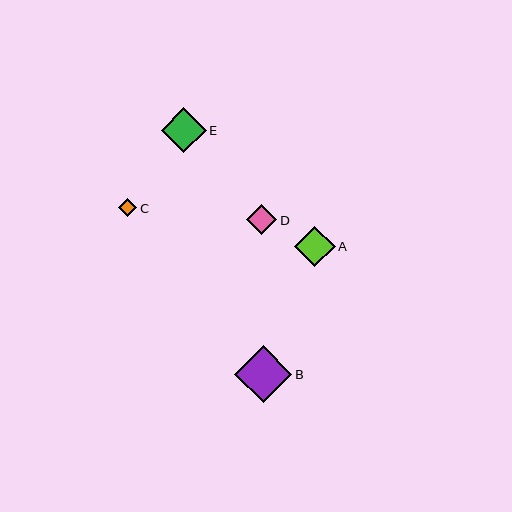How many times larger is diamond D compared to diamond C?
Diamond D is approximately 1.7 times the size of diamond C.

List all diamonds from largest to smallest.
From largest to smallest: B, E, A, D, C.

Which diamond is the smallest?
Diamond C is the smallest with a size of approximately 18 pixels.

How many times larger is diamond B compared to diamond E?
Diamond B is approximately 1.3 times the size of diamond E.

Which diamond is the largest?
Diamond B is the largest with a size of approximately 57 pixels.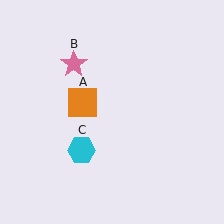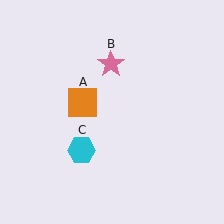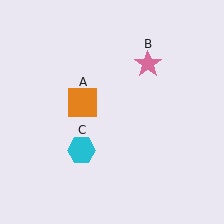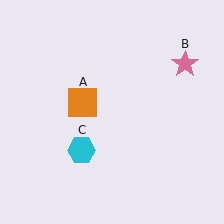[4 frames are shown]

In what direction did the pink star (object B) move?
The pink star (object B) moved right.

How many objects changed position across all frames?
1 object changed position: pink star (object B).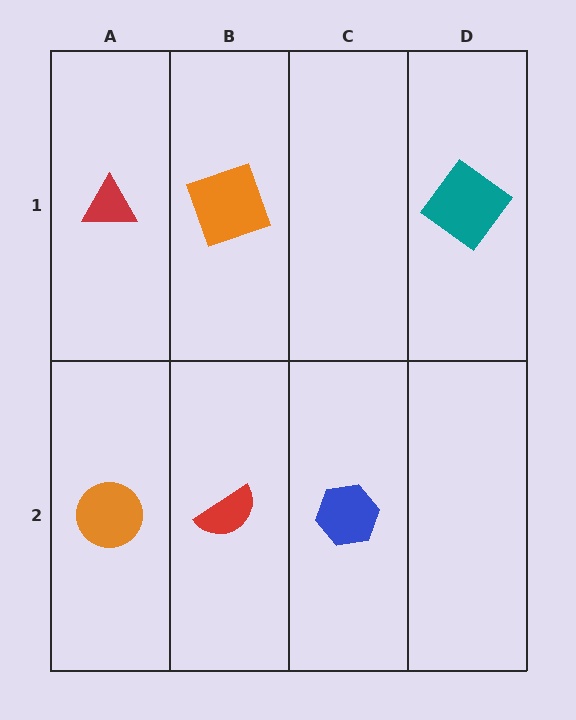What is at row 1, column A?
A red triangle.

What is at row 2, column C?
A blue hexagon.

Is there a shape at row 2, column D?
No, that cell is empty.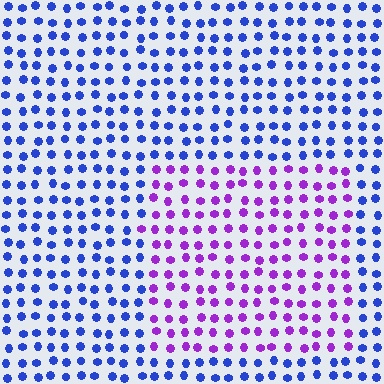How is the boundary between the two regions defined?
The boundary is defined purely by a slight shift in hue (about 54 degrees). Spacing, size, and orientation are identical on both sides.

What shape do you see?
I see a rectangle.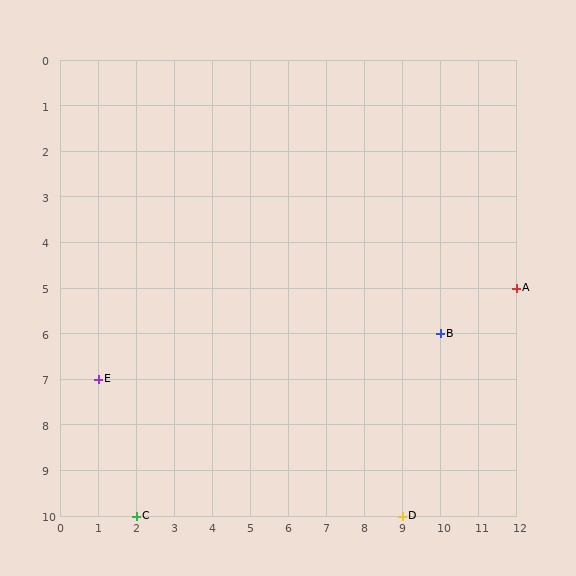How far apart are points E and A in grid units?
Points E and A are 11 columns and 2 rows apart (about 11.2 grid units diagonally).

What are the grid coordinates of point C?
Point C is at grid coordinates (2, 10).